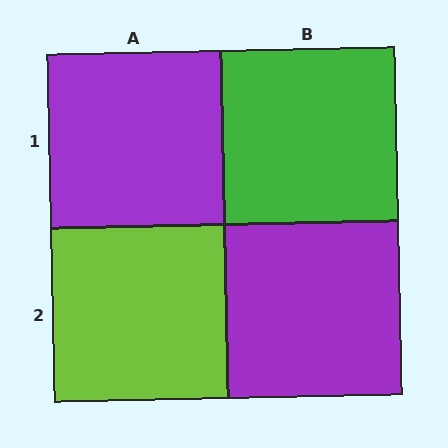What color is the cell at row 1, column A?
Purple.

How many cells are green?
1 cell is green.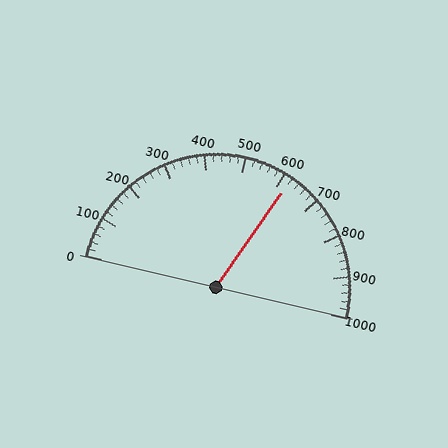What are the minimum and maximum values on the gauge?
The gauge ranges from 0 to 1000.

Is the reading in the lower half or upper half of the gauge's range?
The reading is in the upper half of the range (0 to 1000).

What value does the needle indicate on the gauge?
The needle indicates approximately 620.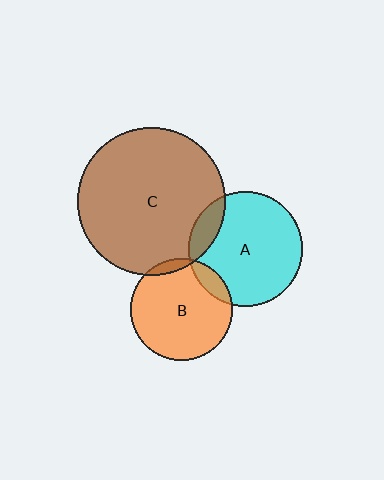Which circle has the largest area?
Circle C (brown).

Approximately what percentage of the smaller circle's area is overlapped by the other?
Approximately 10%.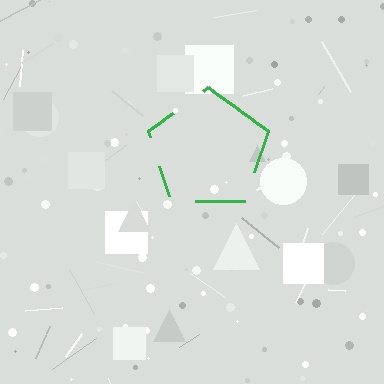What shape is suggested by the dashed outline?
The dashed outline suggests a pentagon.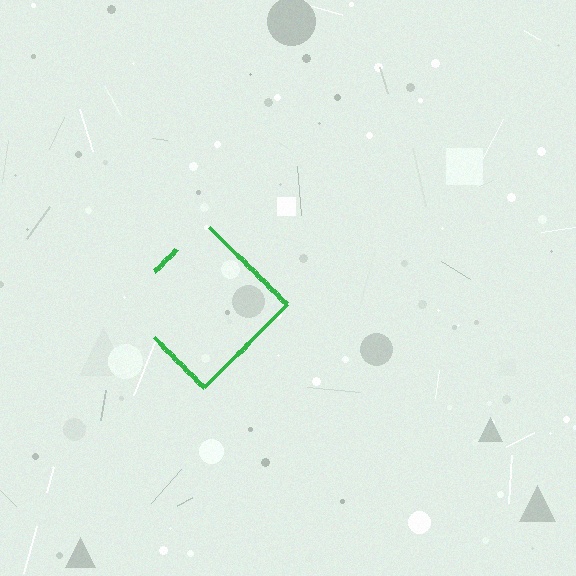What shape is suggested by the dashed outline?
The dashed outline suggests a diamond.